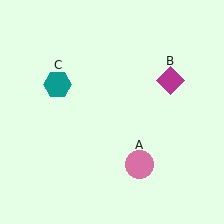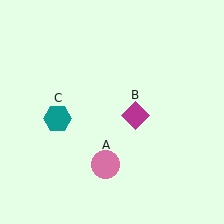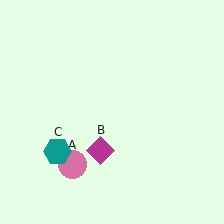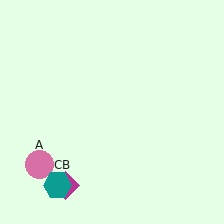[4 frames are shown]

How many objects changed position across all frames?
3 objects changed position: pink circle (object A), magenta diamond (object B), teal hexagon (object C).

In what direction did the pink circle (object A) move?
The pink circle (object A) moved left.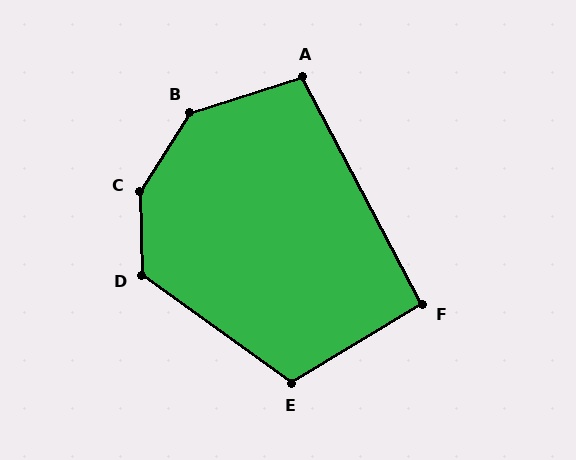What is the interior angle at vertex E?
Approximately 113 degrees (obtuse).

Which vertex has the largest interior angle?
C, at approximately 146 degrees.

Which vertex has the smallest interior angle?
F, at approximately 93 degrees.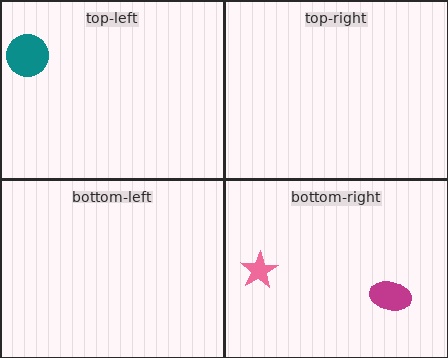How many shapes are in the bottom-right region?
2.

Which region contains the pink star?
The bottom-right region.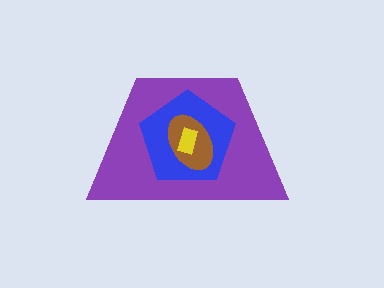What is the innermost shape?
The yellow rectangle.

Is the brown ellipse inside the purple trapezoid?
Yes.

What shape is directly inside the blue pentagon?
The brown ellipse.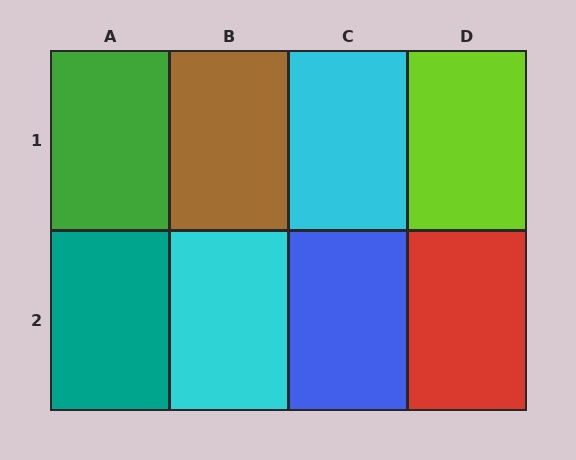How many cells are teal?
1 cell is teal.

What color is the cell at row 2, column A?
Teal.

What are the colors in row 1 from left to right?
Green, brown, cyan, lime.